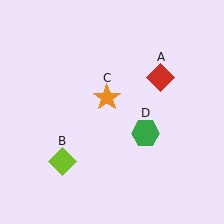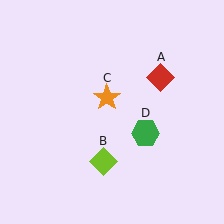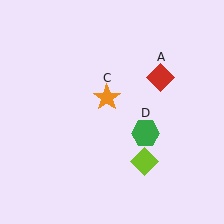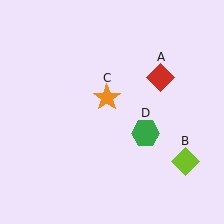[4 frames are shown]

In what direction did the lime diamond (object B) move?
The lime diamond (object B) moved right.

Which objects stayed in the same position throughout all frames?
Red diamond (object A) and orange star (object C) and green hexagon (object D) remained stationary.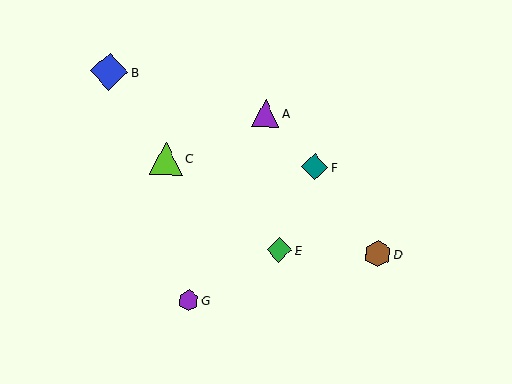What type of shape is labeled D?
Shape D is a brown hexagon.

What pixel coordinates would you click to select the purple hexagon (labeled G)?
Click at (189, 300) to select the purple hexagon G.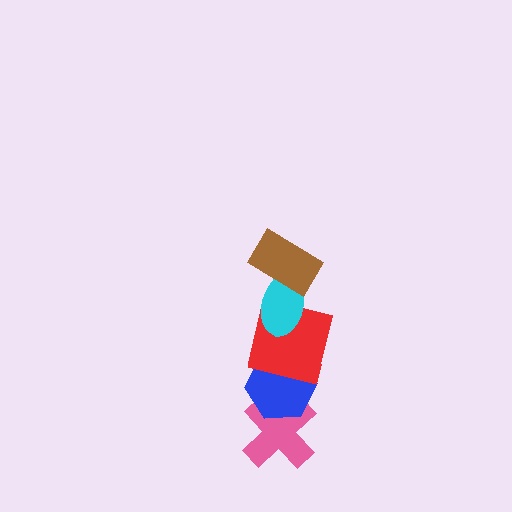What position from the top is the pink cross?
The pink cross is 5th from the top.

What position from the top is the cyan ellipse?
The cyan ellipse is 2nd from the top.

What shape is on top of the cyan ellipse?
The brown rectangle is on top of the cyan ellipse.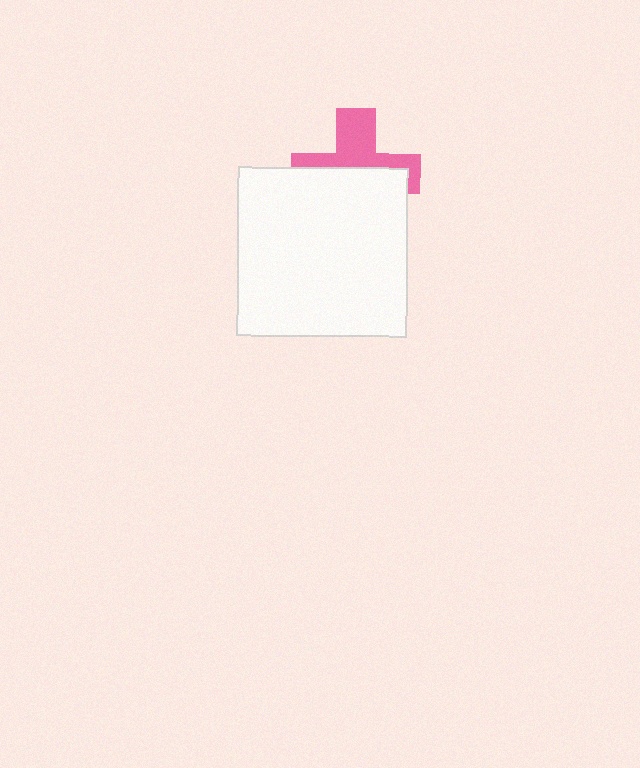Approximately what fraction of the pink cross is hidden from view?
Roughly 55% of the pink cross is hidden behind the white square.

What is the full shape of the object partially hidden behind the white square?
The partially hidden object is a pink cross.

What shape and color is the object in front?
The object in front is a white square.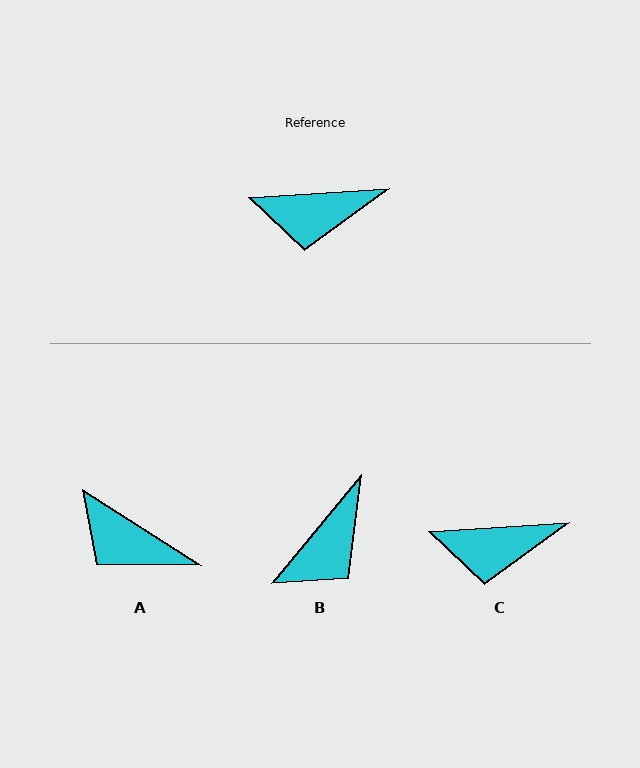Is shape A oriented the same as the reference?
No, it is off by about 36 degrees.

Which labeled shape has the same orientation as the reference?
C.